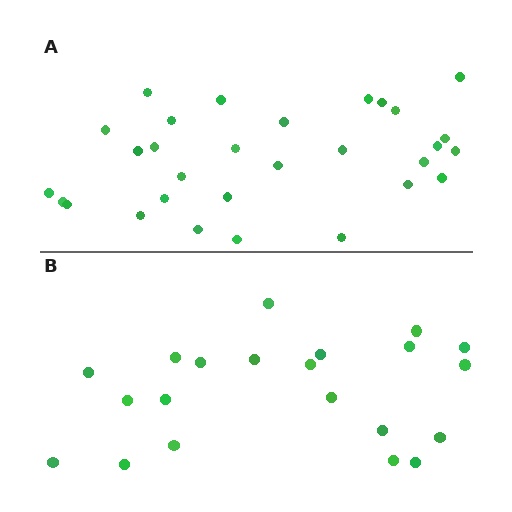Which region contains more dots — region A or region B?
Region A (the top region) has more dots.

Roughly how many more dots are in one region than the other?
Region A has roughly 8 or so more dots than region B.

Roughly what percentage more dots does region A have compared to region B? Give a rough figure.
About 45% more.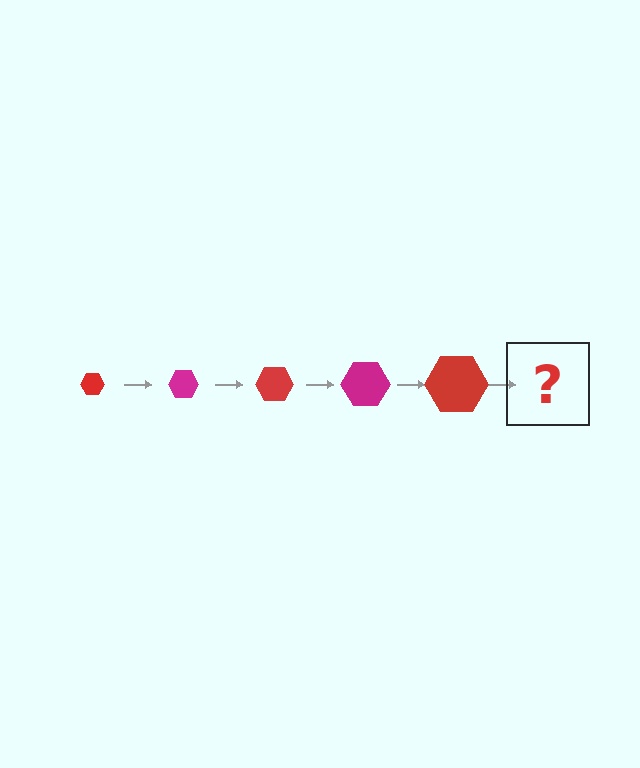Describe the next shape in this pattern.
It should be a magenta hexagon, larger than the previous one.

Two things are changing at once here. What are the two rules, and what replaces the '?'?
The two rules are that the hexagon grows larger each step and the color cycles through red and magenta. The '?' should be a magenta hexagon, larger than the previous one.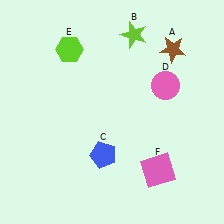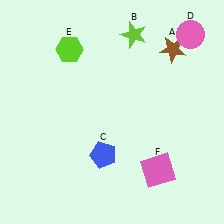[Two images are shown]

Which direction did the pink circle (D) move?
The pink circle (D) moved up.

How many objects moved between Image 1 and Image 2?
1 object moved between the two images.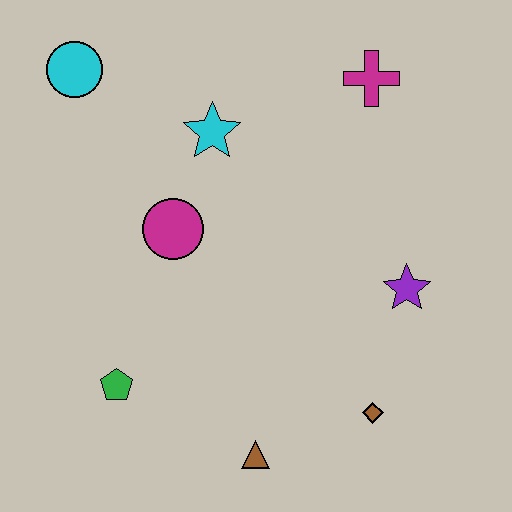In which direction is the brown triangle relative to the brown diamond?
The brown triangle is to the left of the brown diamond.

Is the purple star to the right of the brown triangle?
Yes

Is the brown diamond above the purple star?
No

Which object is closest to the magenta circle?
The cyan star is closest to the magenta circle.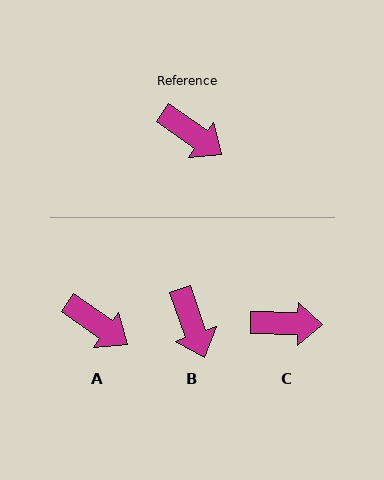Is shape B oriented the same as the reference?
No, it is off by about 35 degrees.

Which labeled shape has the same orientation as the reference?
A.